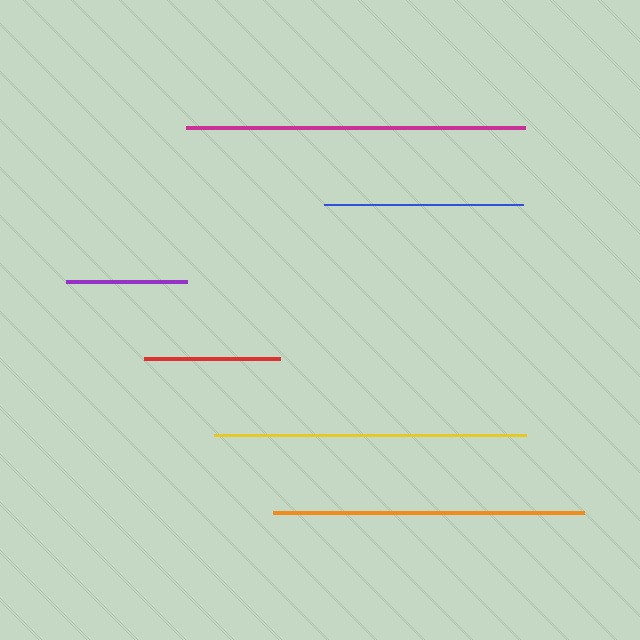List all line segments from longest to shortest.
From longest to shortest: magenta, yellow, orange, blue, red, purple.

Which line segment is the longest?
The magenta line is the longest at approximately 339 pixels.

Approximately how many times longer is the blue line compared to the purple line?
The blue line is approximately 1.6 times the length of the purple line.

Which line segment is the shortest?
The purple line is the shortest at approximately 122 pixels.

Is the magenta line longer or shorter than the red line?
The magenta line is longer than the red line.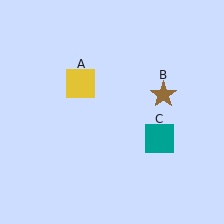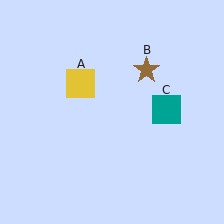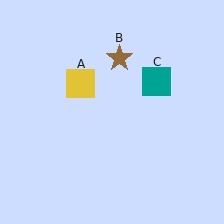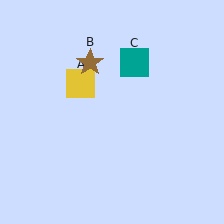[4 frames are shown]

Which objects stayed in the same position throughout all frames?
Yellow square (object A) remained stationary.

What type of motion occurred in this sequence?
The brown star (object B), teal square (object C) rotated counterclockwise around the center of the scene.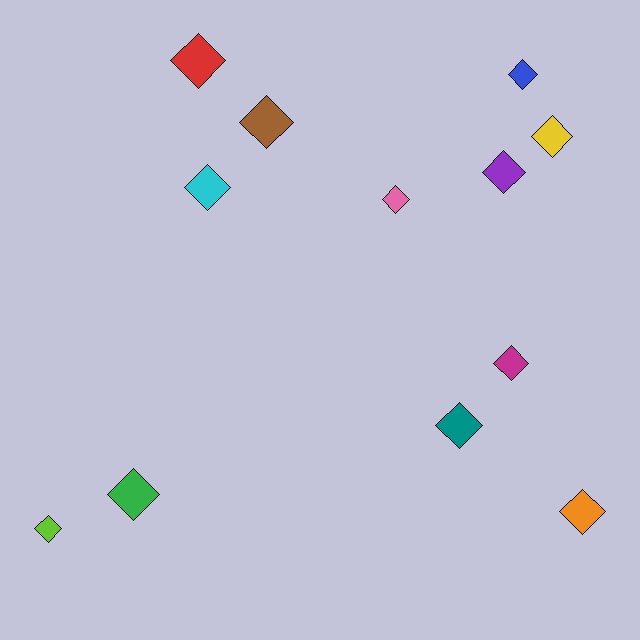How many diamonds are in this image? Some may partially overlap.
There are 12 diamonds.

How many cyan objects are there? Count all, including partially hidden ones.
There is 1 cyan object.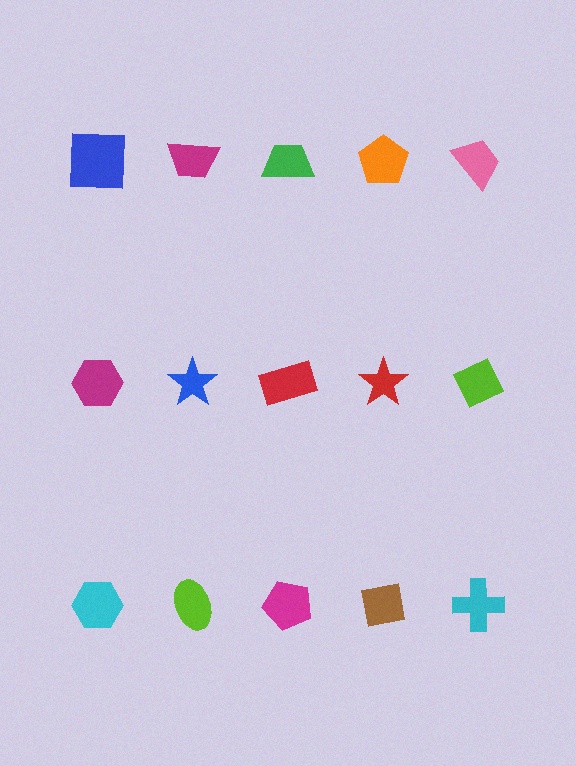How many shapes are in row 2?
5 shapes.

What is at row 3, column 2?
A lime ellipse.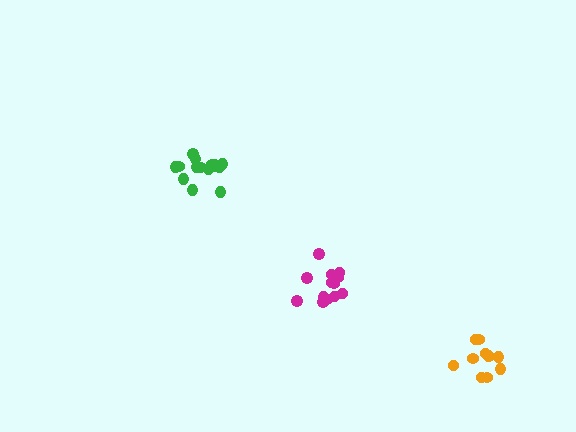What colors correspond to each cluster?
The clusters are colored: orange, magenta, green.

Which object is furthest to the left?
The green cluster is leftmost.